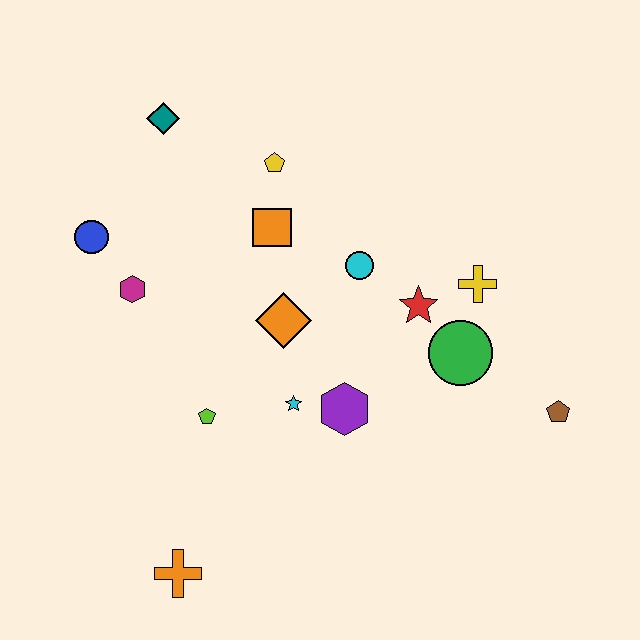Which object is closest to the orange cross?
The lime pentagon is closest to the orange cross.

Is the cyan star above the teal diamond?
No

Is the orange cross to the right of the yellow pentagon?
No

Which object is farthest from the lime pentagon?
The brown pentagon is farthest from the lime pentagon.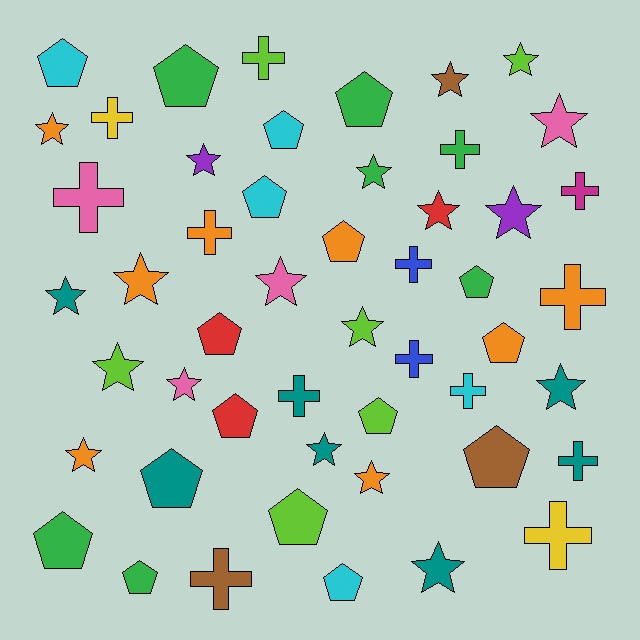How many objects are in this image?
There are 50 objects.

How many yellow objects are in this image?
There are 2 yellow objects.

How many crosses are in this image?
There are 14 crosses.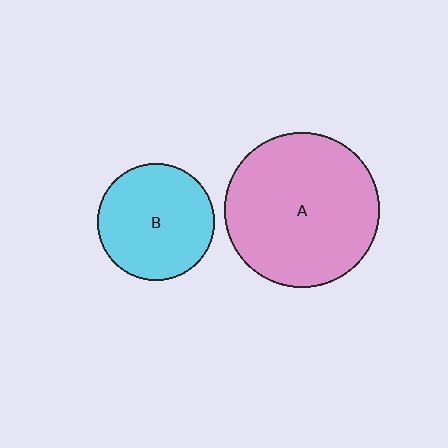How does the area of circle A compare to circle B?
Approximately 1.7 times.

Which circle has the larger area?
Circle A (pink).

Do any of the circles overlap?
No, none of the circles overlap.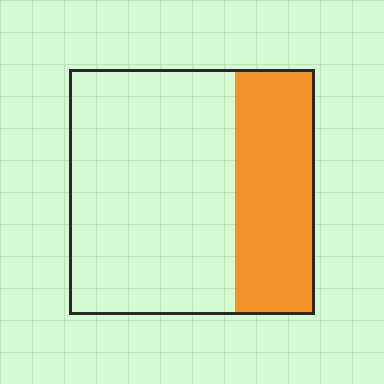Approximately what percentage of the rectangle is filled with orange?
Approximately 35%.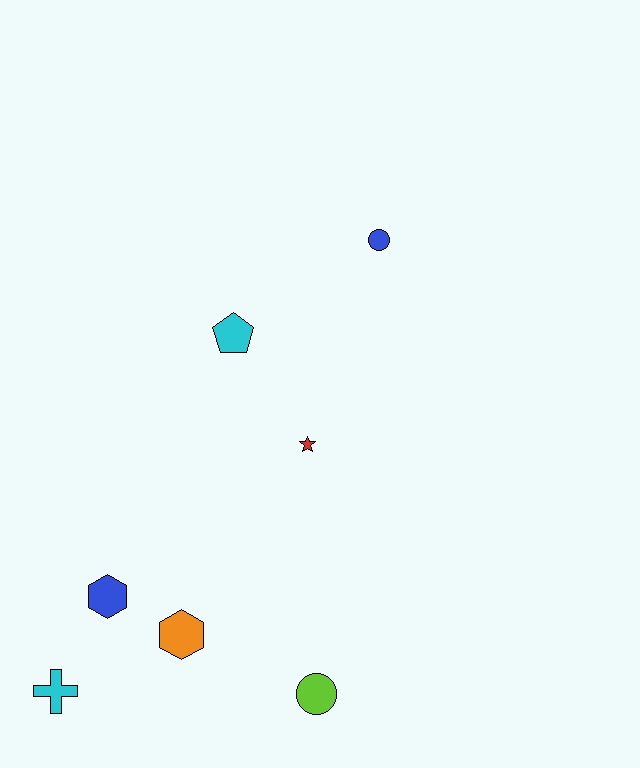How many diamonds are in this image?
There are no diamonds.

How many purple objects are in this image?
There are no purple objects.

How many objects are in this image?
There are 7 objects.